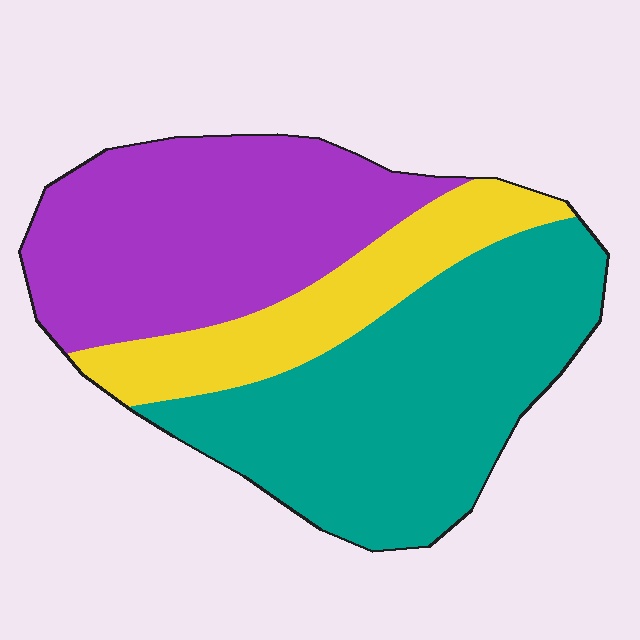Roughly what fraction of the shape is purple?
Purple takes up between a quarter and a half of the shape.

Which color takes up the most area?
Teal, at roughly 45%.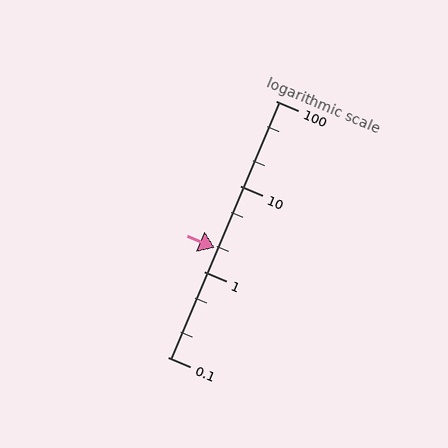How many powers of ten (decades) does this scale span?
The scale spans 3 decades, from 0.1 to 100.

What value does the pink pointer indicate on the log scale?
The pointer indicates approximately 1.9.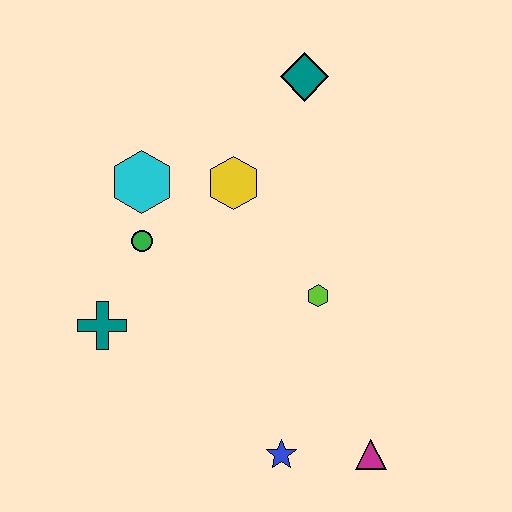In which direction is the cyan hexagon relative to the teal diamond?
The cyan hexagon is to the left of the teal diamond.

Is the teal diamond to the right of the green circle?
Yes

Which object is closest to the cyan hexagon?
The green circle is closest to the cyan hexagon.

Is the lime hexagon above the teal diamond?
No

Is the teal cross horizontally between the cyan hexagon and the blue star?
No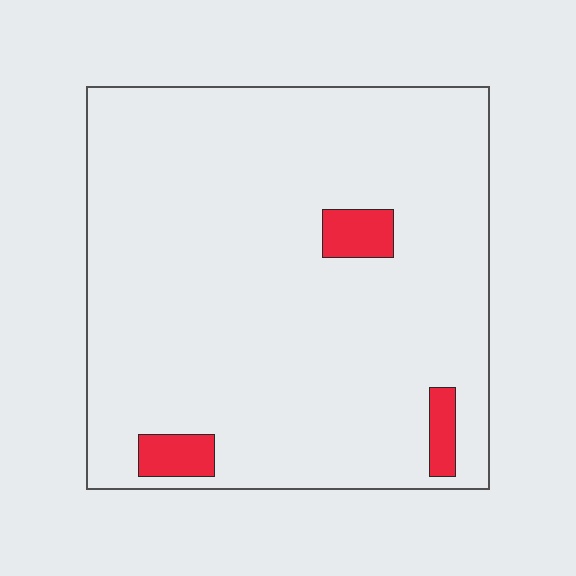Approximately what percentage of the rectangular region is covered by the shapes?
Approximately 5%.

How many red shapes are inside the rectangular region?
3.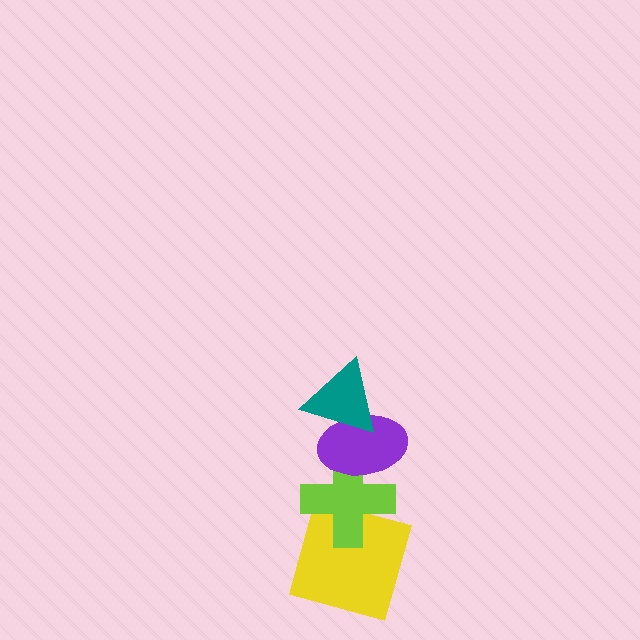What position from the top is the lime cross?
The lime cross is 3rd from the top.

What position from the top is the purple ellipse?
The purple ellipse is 2nd from the top.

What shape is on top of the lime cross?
The purple ellipse is on top of the lime cross.